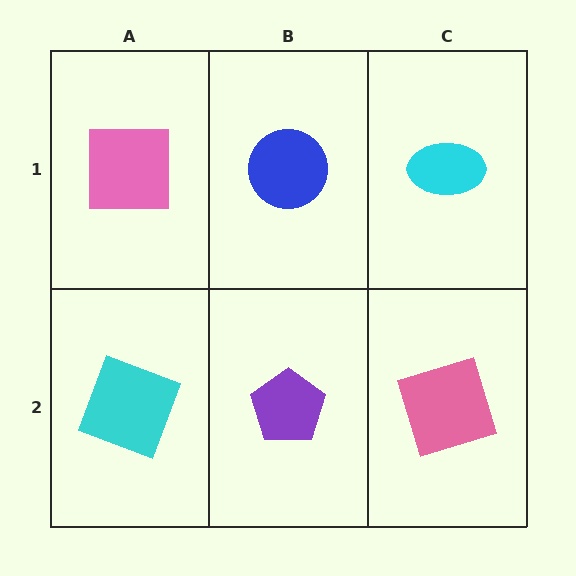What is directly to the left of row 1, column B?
A pink square.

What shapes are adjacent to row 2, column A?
A pink square (row 1, column A), a purple pentagon (row 2, column B).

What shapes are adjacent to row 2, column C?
A cyan ellipse (row 1, column C), a purple pentagon (row 2, column B).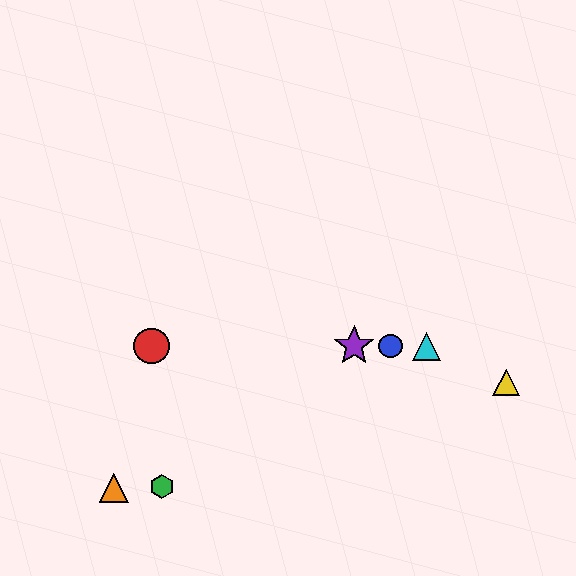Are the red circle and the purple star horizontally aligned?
Yes, both are at y≈346.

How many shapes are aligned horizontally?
4 shapes (the red circle, the blue circle, the purple star, the cyan triangle) are aligned horizontally.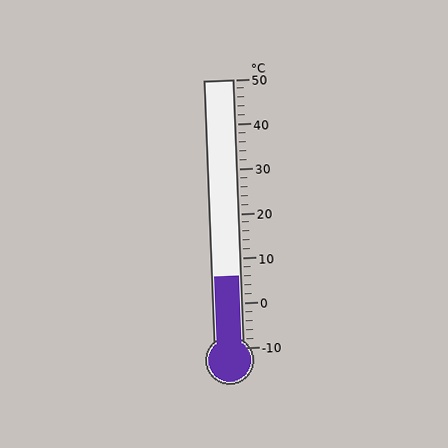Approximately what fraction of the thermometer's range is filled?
The thermometer is filled to approximately 25% of its range.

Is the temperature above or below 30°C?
The temperature is below 30°C.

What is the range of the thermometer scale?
The thermometer scale ranges from -10°C to 50°C.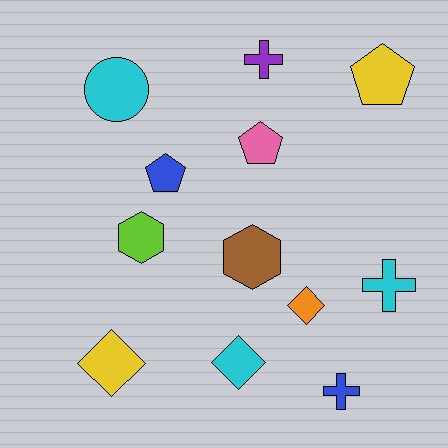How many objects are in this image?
There are 12 objects.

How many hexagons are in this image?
There are 2 hexagons.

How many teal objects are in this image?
There are no teal objects.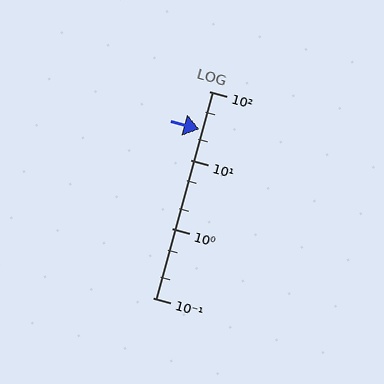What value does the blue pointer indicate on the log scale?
The pointer indicates approximately 28.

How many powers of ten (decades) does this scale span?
The scale spans 3 decades, from 0.1 to 100.